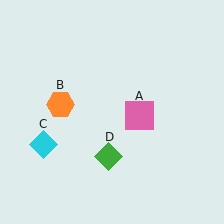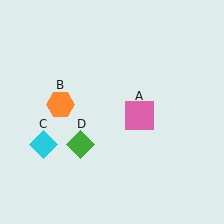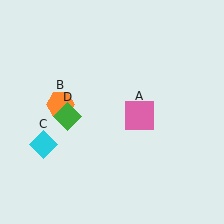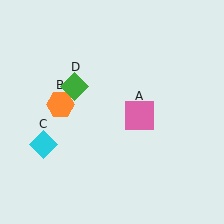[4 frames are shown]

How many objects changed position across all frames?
1 object changed position: green diamond (object D).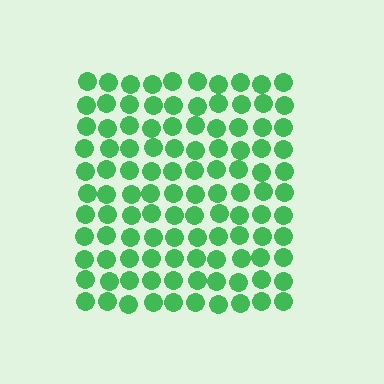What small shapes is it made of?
It is made of small circles.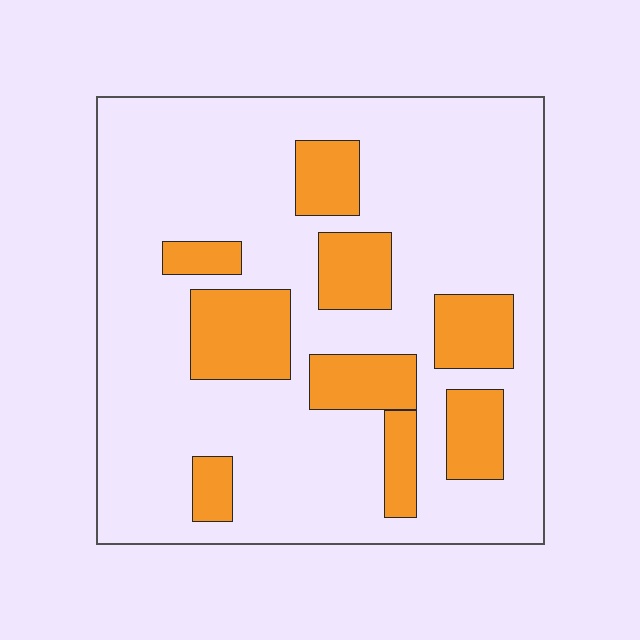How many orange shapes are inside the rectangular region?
9.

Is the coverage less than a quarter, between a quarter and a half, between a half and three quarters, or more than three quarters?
Less than a quarter.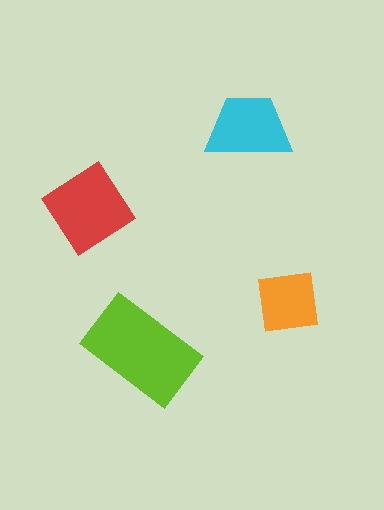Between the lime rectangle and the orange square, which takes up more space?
The lime rectangle.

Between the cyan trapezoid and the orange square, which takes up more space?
The cyan trapezoid.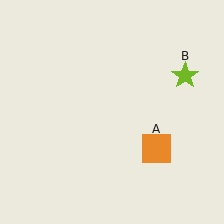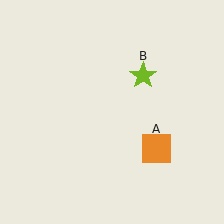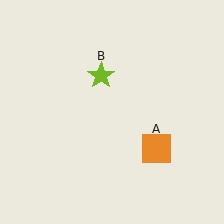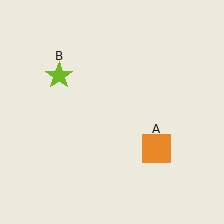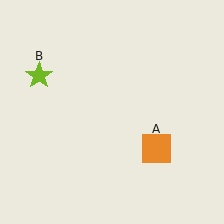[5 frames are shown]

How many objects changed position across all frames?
1 object changed position: lime star (object B).